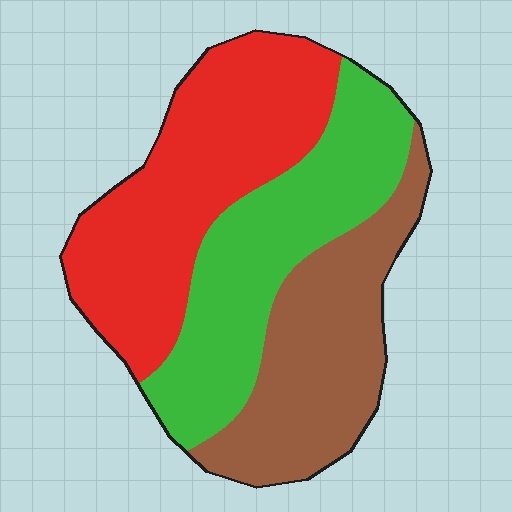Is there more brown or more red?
Red.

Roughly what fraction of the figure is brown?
Brown covers 29% of the figure.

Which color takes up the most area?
Red, at roughly 40%.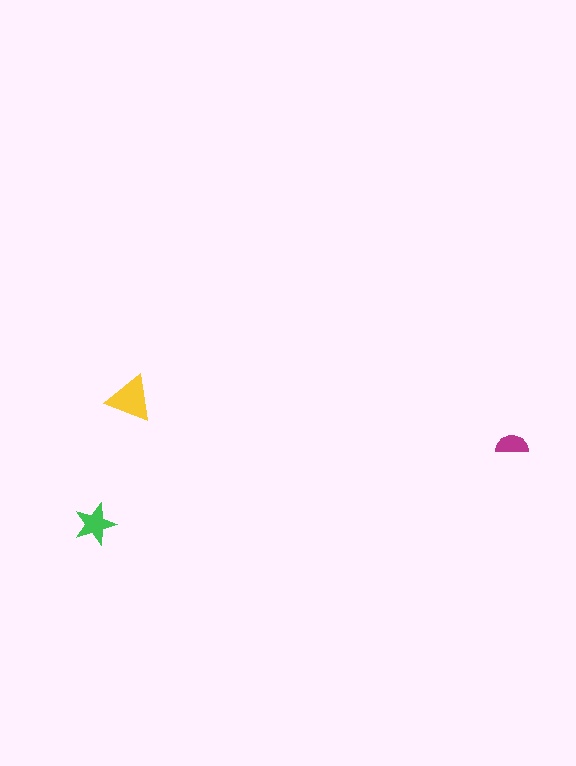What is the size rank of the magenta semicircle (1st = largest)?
3rd.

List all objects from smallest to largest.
The magenta semicircle, the green star, the yellow triangle.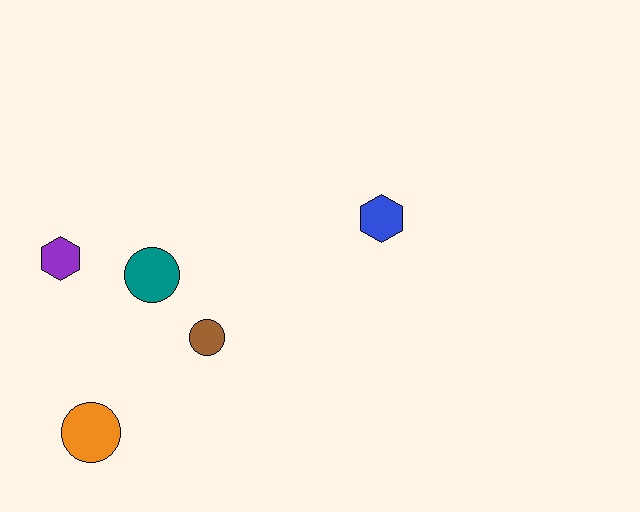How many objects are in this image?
There are 5 objects.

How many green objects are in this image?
There are no green objects.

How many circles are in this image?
There are 3 circles.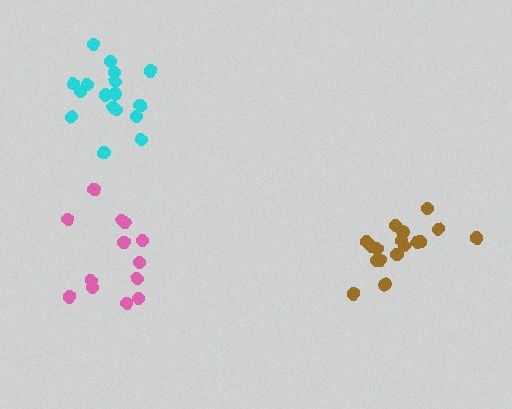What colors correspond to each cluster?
The clusters are colored: pink, brown, cyan.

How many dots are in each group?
Group 1: 13 dots, Group 2: 17 dots, Group 3: 17 dots (47 total).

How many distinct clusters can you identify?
There are 3 distinct clusters.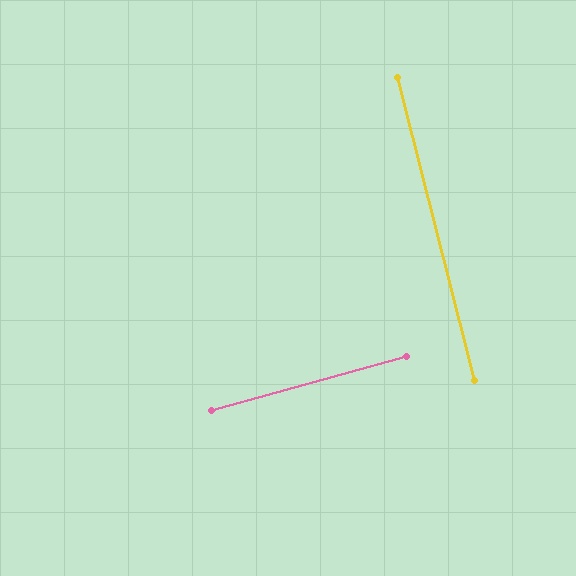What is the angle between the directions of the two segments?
Approximately 89 degrees.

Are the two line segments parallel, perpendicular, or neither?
Perpendicular — they meet at approximately 89°.